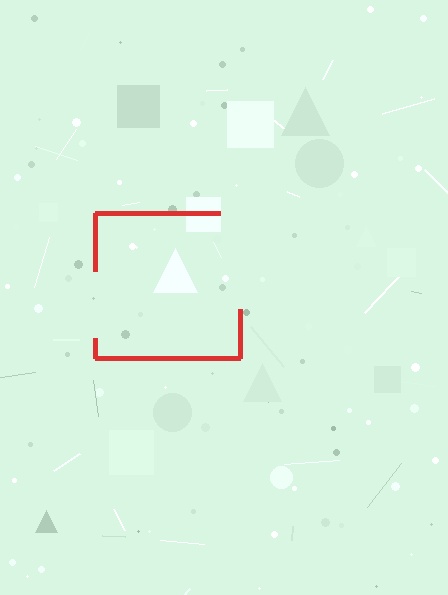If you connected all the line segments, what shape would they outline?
They would outline a square.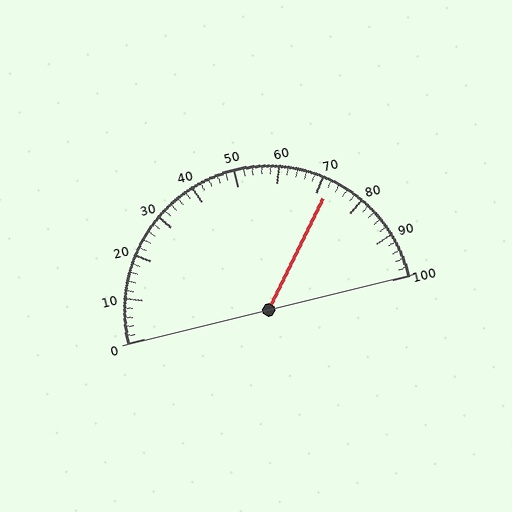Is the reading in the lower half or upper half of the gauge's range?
The reading is in the upper half of the range (0 to 100).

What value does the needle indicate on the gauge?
The needle indicates approximately 72.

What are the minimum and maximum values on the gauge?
The gauge ranges from 0 to 100.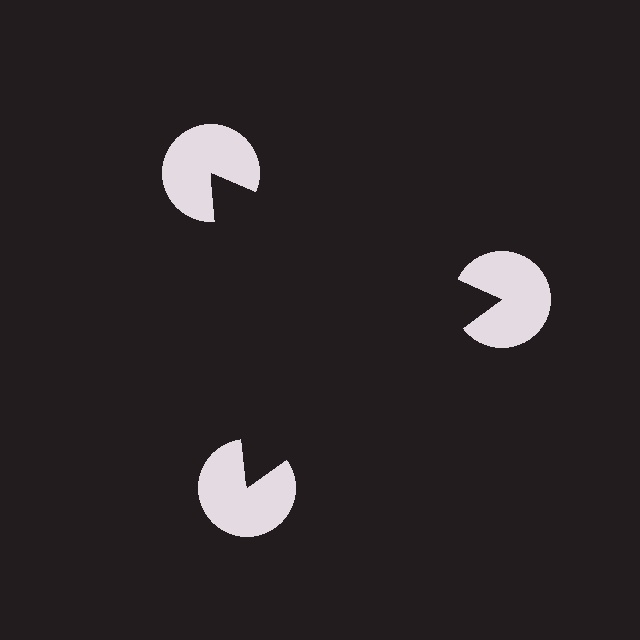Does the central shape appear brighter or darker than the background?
It typically appears slightly darker than the background, even though no actual brightness change is drawn.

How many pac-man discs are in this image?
There are 3 — one at each vertex of the illusory triangle.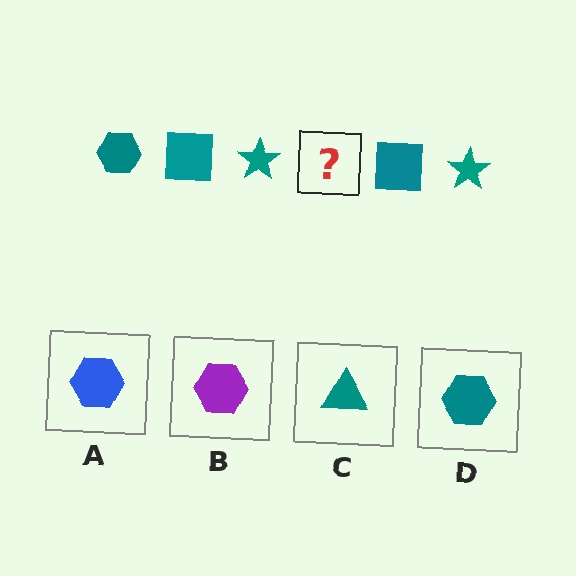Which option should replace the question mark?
Option D.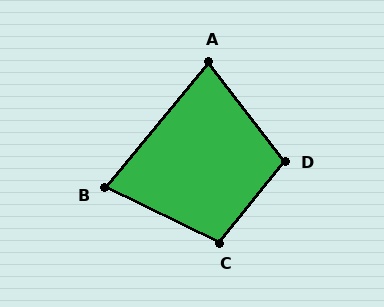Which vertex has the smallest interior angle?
B, at approximately 77 degrees.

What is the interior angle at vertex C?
Approximately 103 degrees (obtuse).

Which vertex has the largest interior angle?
D, at approximately 103 degrees.